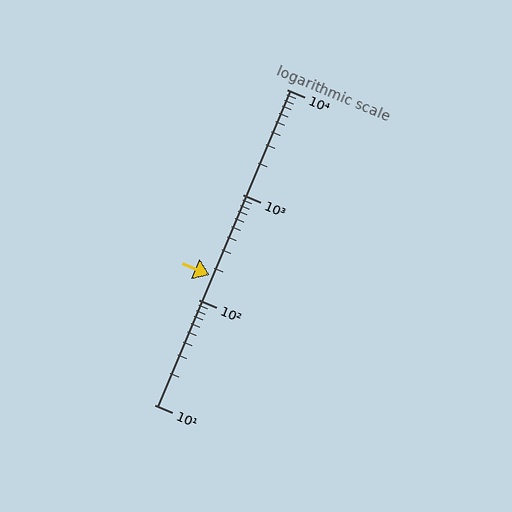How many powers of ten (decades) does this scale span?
The scale spans 3 decades, from 10 to 10000.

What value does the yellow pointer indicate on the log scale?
The pointer indicates approximately 170.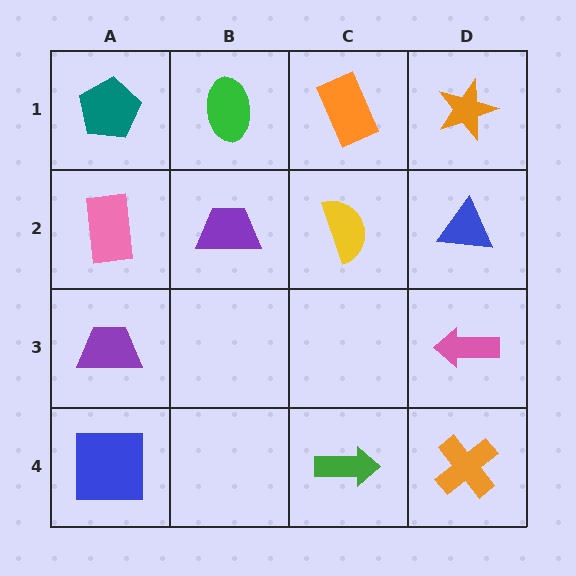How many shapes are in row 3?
2 shapes.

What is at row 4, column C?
A green arrow.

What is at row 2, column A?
A pink rectangle.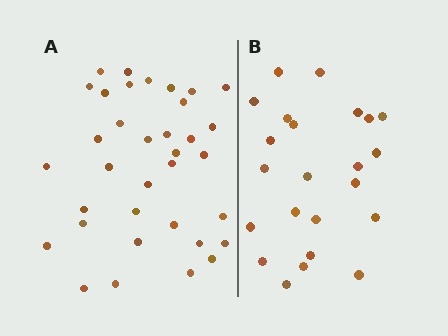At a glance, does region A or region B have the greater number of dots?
Region A (the left region) has more dots.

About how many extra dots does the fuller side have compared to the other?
Region A has roughly 12 or so more dots than region B.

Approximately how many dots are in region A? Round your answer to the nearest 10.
About 40 dots. (The exact count is 35, which rounds to 40.)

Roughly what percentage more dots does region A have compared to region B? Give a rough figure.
About 50% more.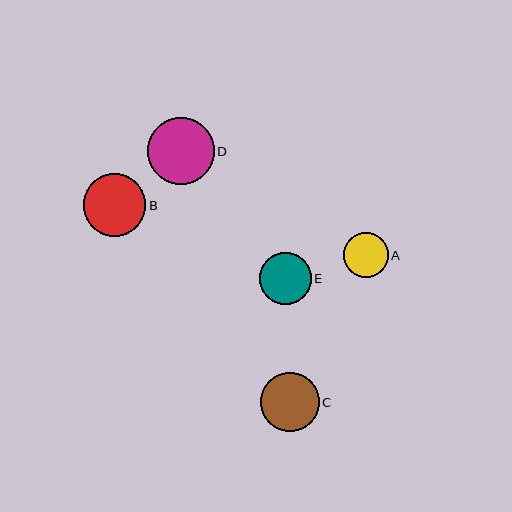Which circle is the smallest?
Circle A is the smallest with a size of approximately 45 pixels.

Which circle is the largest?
Circle D is the largest with a size of approximately 67 pixels.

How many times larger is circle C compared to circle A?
Circle C is approximately 1.3 times the size of circle A.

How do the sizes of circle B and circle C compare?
Circle B and circle C are approximately the same size.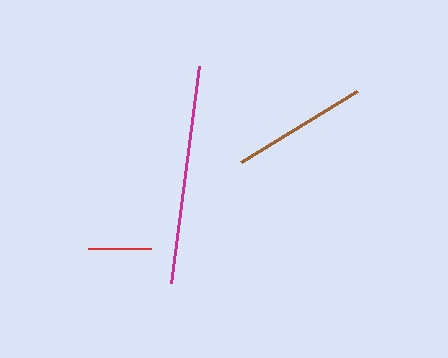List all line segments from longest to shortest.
From longest to shortest: magenta, brown, red.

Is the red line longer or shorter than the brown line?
The brown line is longer than the red line.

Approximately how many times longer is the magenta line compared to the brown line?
The magenta line is approximately 1.6 times the length of the brown line.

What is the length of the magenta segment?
The magenta segment is approximately 220 pixels long.